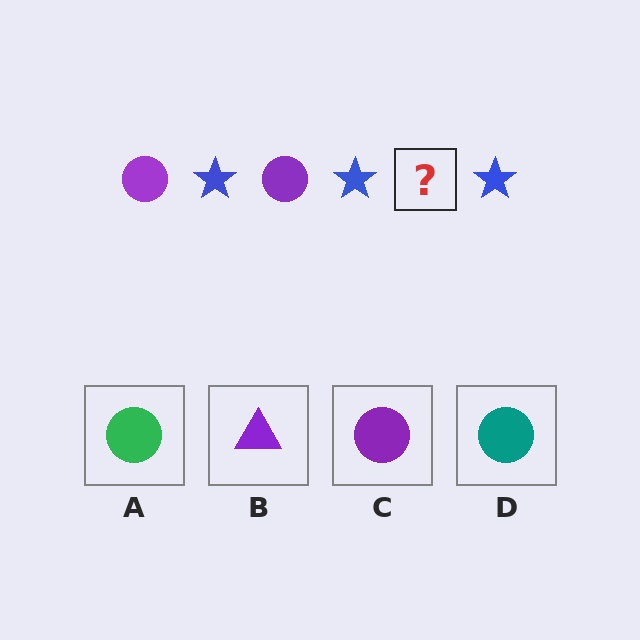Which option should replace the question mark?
Option C.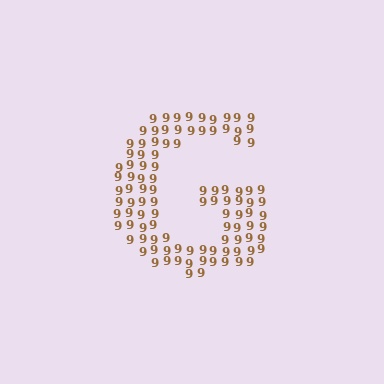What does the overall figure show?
The overall figure shows the letter G.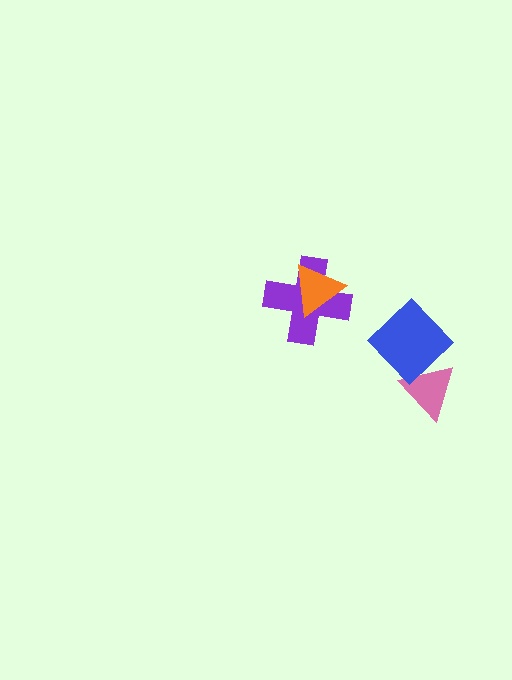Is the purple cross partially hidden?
Yes, it is partially covered by another shape.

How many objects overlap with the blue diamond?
1 object overlaps with the blue diamond.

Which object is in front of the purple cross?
The orange triangle is in front of the purple cross.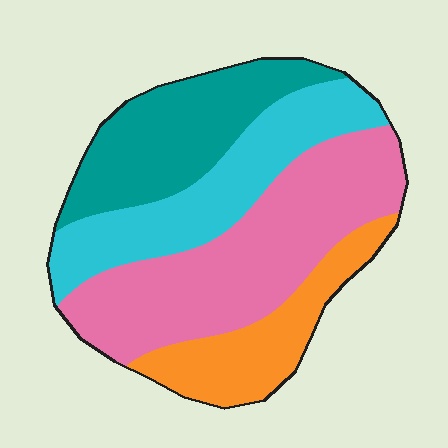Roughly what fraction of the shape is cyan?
Cyan covers 24% of the shape.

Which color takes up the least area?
Orange, at roughly 15%.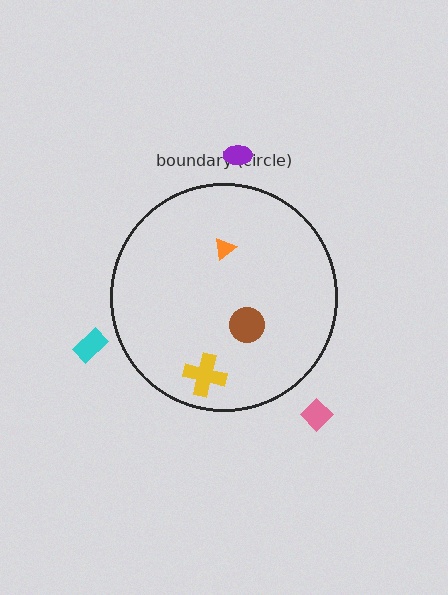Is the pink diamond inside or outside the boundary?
Outside.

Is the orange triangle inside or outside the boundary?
Inside.